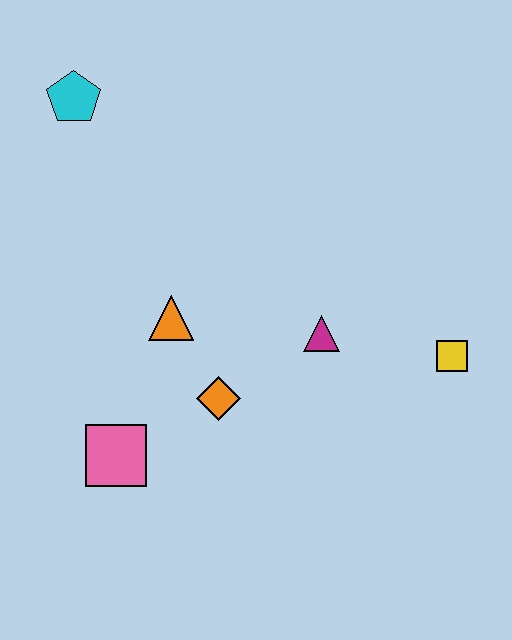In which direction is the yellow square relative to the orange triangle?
The yellow square is to the right of the orange triangle.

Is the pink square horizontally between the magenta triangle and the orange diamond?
No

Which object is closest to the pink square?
The orange diamond is closest to the pink square.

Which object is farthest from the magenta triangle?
The cyan pentagon is farthest from the magenta triangle.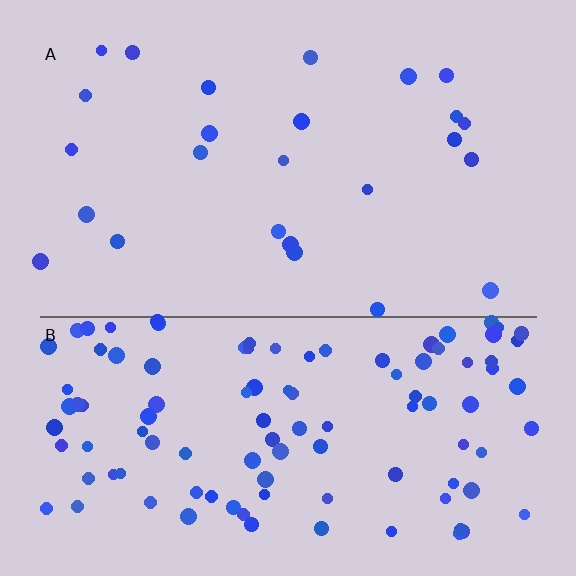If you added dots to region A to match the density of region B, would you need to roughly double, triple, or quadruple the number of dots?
Approximately quadruple.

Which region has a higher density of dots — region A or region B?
B (the bottom).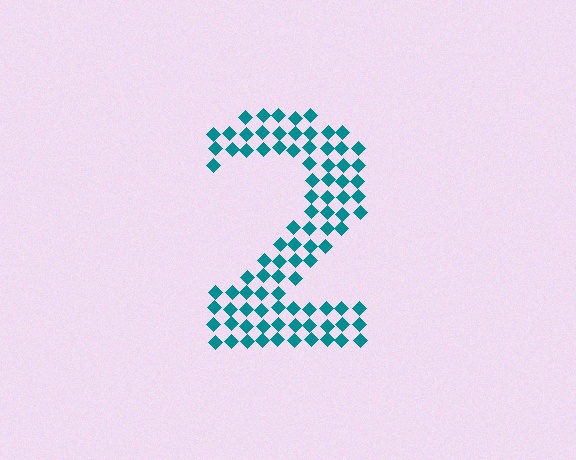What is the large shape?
The large shape is the digit 2.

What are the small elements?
The small elements are diamonds.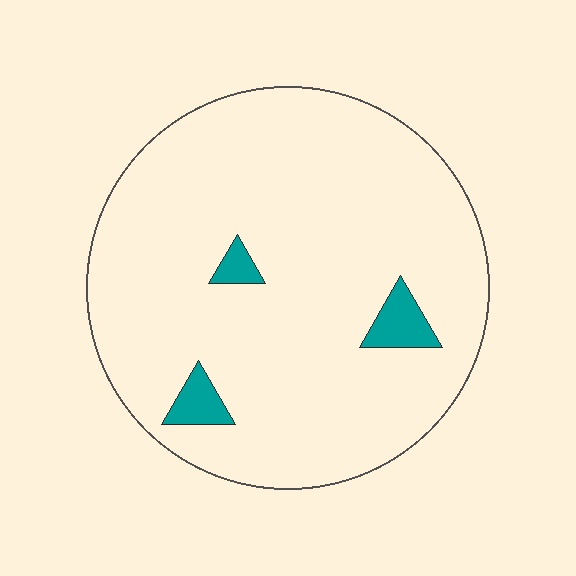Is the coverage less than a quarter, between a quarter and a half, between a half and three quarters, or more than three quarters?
Less than a quarter.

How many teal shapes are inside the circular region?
3.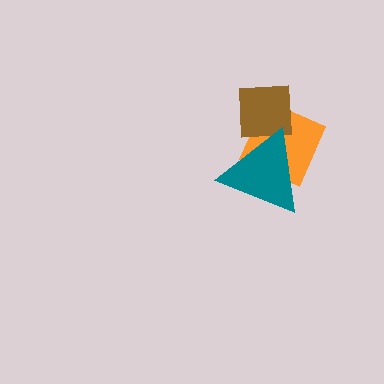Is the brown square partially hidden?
Yes, it is partially covered by another shape.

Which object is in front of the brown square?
The teal triangle is in front of the brown square.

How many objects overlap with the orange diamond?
2 objects overlap with the orange diamond.